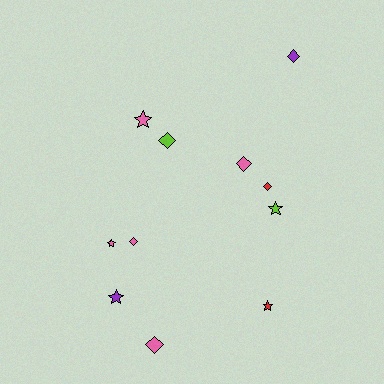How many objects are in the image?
There are 11 objects.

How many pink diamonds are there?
There are 3 pink diamonds.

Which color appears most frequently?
Pink, with 5 objects.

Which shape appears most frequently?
Diamond, with 6 objects.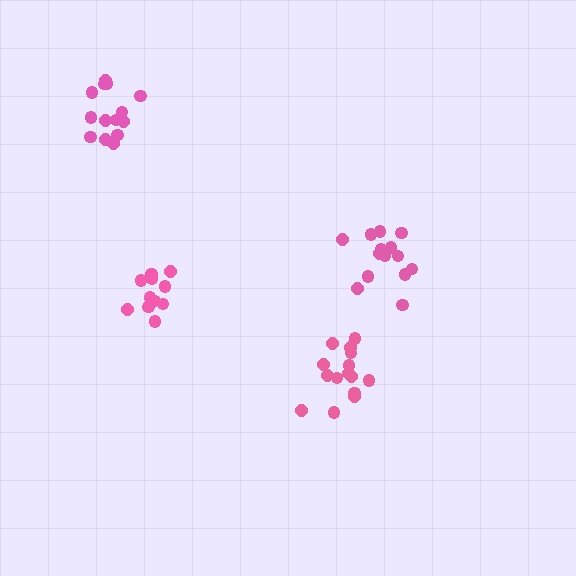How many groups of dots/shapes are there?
There are 4 groups.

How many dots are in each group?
Group 1: 11 dots, Group 2: 14 dots, Group 3: 15 dots, Group 4: 15 dots (55 total).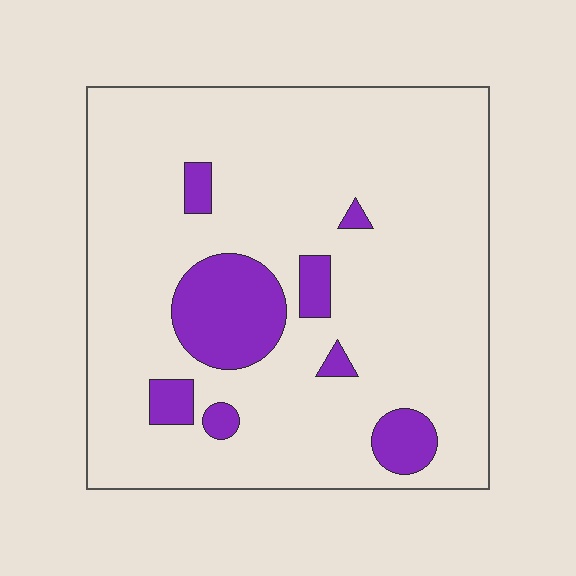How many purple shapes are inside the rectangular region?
8.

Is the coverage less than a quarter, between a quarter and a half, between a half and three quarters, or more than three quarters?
Less than a quarter.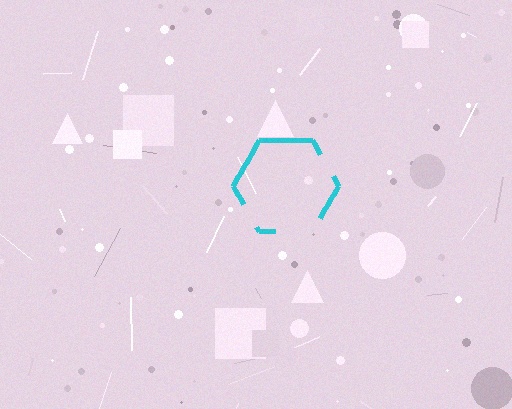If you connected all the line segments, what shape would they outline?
They would outline a hexagon.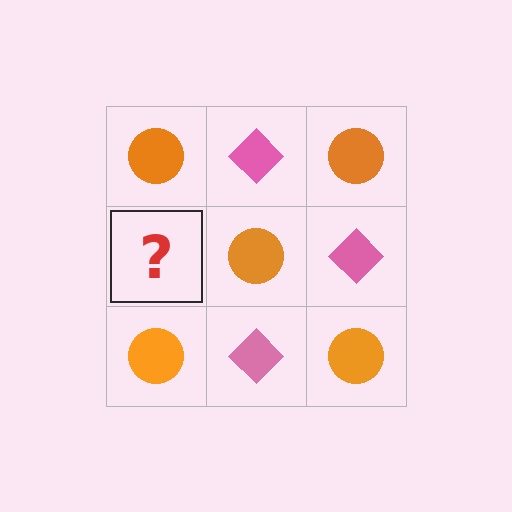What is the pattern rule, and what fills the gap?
The rule is that it alternates orange circle and pink diamond in a checkerboard pattern. The gap should be filled with a pink diamond.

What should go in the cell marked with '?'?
The missing cell should contain a pink diamond.